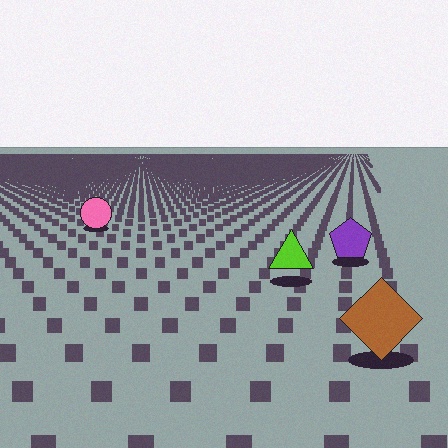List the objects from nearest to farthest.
From nearest to farthest: the brown diamond, the lime triangle, the purple pentagon, the pink circle.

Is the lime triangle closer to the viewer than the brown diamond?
No. The brown diamond is closer — you can tell from the texture gradient: the ground texture is coarser near it.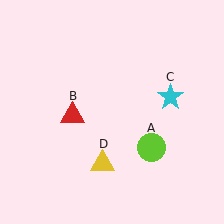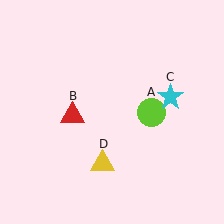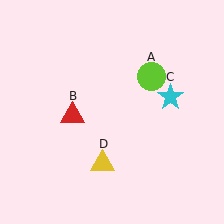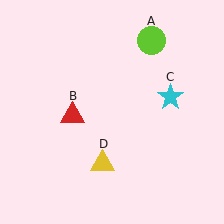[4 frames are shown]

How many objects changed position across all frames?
1 object changed position: lime circle (object A).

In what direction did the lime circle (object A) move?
The lime circle (object A) moved up.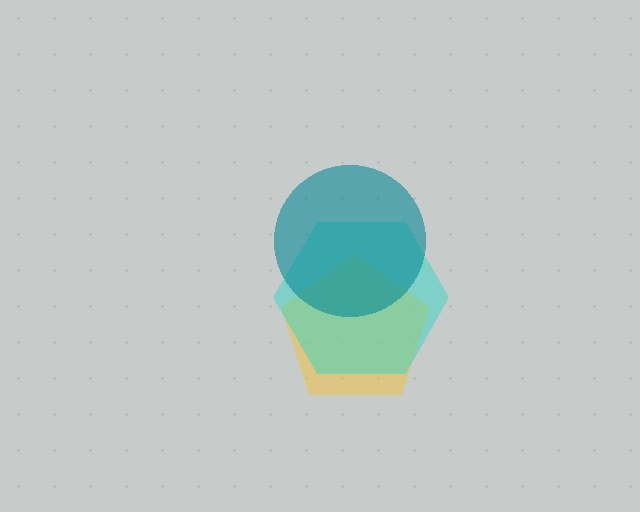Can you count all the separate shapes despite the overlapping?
Yes, there are 3 separate shapes.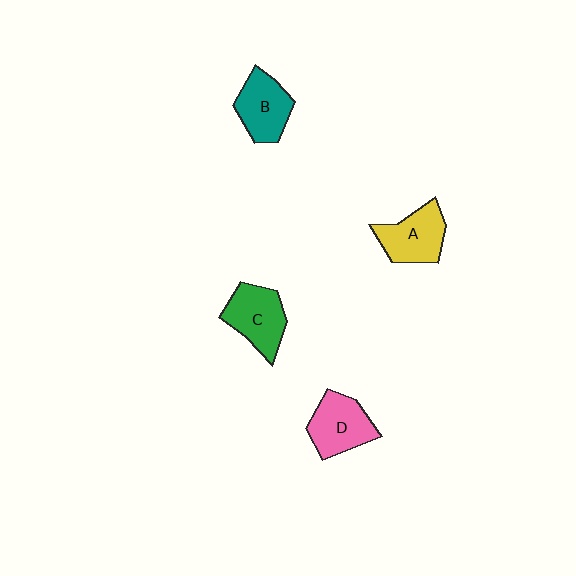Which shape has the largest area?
Shape C (green).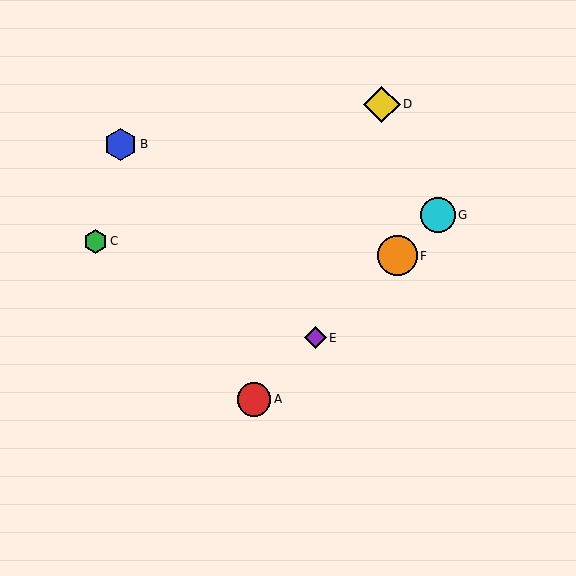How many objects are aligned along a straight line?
4 objects (A, E, F, G) are aligned along a straight line.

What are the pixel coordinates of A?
Object A is at (254, 399).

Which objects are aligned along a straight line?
Objects A, E, F, G are aligned along a straight line.